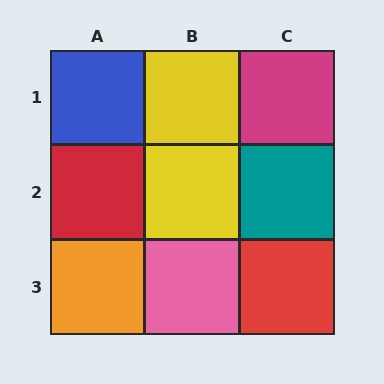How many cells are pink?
1 cell is pink.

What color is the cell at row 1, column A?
Blue.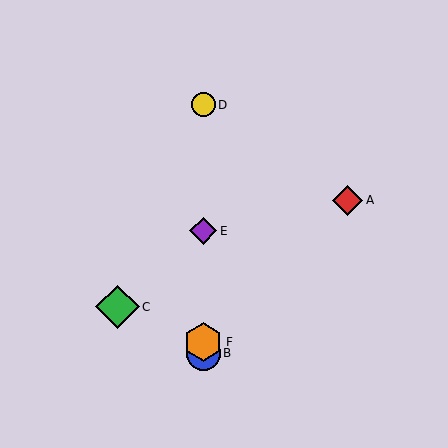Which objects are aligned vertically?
Objects B, D, E, F are aligned vertically.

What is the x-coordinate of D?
Object D is at x≈203.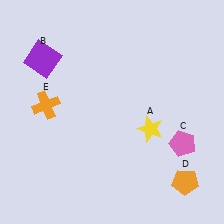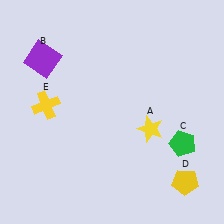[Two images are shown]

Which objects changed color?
C changed from pink to green. D changed from orange to yellow. E changed from orange to yellow.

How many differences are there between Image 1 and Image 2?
There are 3 differences between the two images.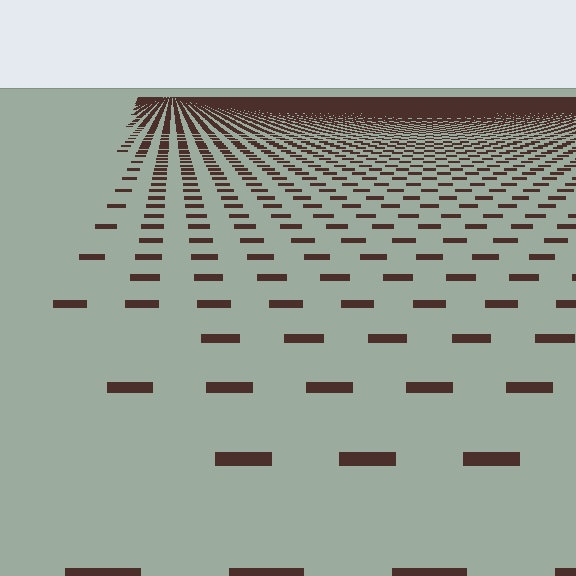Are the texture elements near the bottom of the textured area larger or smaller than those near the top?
Larger. Near the bottom, elements are closer to the viewer and appear at a bigger on-screen size.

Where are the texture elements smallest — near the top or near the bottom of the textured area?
Near the top.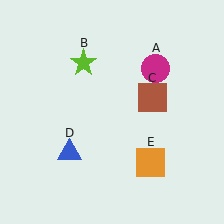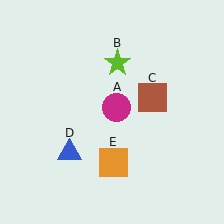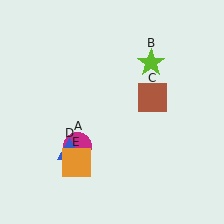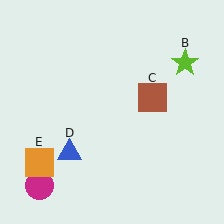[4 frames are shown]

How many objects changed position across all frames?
3 objects changed position: magenta circle (object A), lime star (object B), orange square (object E).